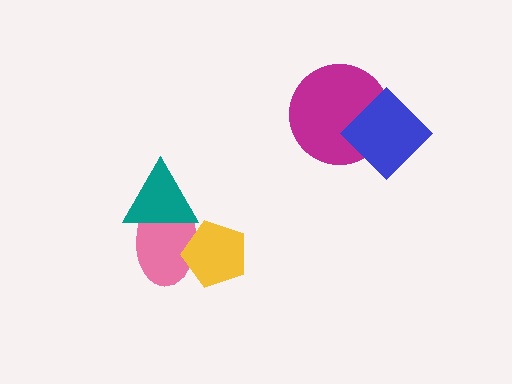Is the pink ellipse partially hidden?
Yes, it is partially covered by another shape.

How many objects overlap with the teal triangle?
1 object overlaps with the teal triangle.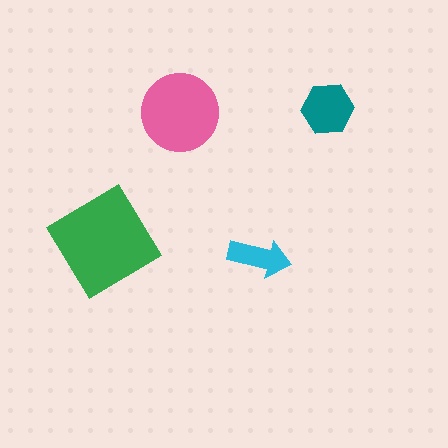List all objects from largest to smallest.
The green diamond, the pink circle, the teal hexagon, the cyan arrow.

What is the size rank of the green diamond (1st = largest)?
1st.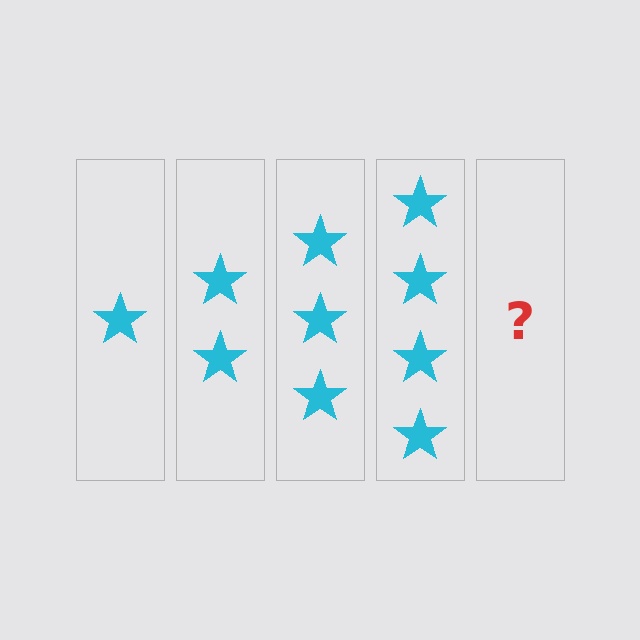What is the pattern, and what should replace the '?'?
The pattern is that each step adds one more star. The '?' should be 5 stars.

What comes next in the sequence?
The next element should be 5 stars.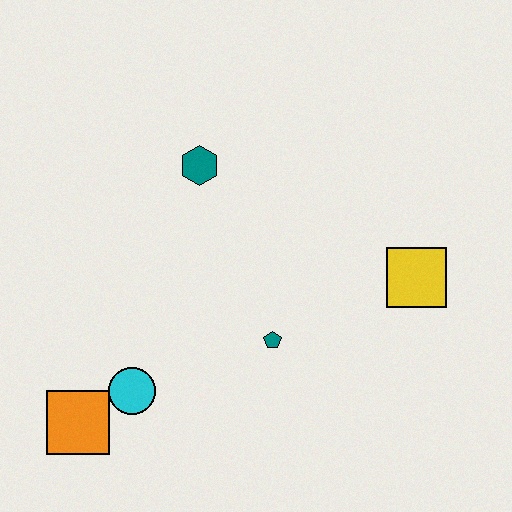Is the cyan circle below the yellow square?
Yes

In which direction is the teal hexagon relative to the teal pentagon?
The teal hexagon is above the teal pentagon.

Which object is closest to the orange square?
The cyan circle is closest to the orange square.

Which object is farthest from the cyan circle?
The yellow square is farthest from the cyan circle.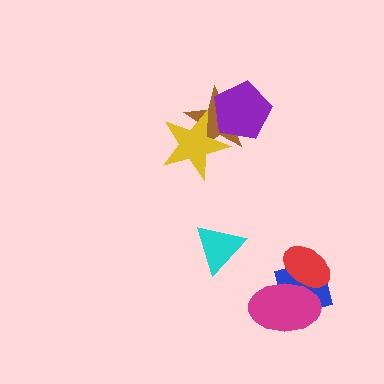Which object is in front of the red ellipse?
The magenta ellipse is in front of the red ellipse.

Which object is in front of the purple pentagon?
The yellow star is in front of the purple pentagon.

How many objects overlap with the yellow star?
2 objects overlap with the yellow star.